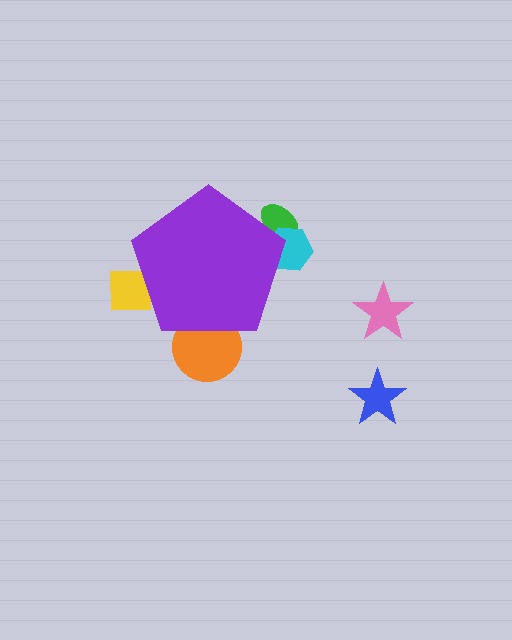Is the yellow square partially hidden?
Yes, the yellow square is partially hidden behind the purple pentagon.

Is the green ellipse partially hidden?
Yes, the green ellipse is partially hidden behind the purple pentagon.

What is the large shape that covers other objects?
A purple pentagon.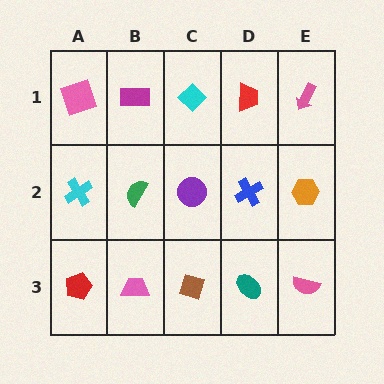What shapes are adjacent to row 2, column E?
A pink arrow (row 1, column E), a pink semicircle (row 3, column E), a blue cross (row 2, column D).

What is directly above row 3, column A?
A cyan cross.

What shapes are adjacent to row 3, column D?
A blue cross (row 2, column D), a brown diamond (row 3, column C), a pink semicircle (row 3, column E).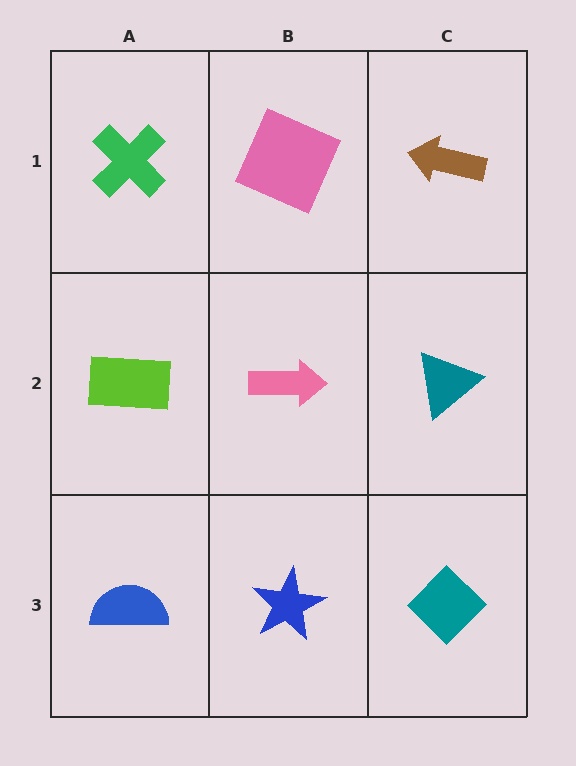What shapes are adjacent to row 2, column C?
A brown arrow (row 1, column C), a teal diamond (row 3, column C), a pink arrow (row 2, column B).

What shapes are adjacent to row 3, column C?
A teal triangle (row 2, column C), a blue star (row 3, column B).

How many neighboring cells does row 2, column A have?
3.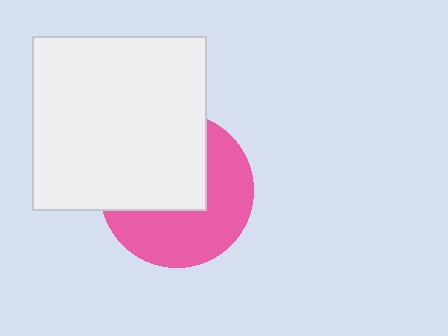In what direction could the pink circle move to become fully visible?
The pink circle could move toward the lower-right. That would shift it out from behind the white square entirely.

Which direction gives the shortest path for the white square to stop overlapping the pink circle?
Moving toward the upper-left gives the shortest separation.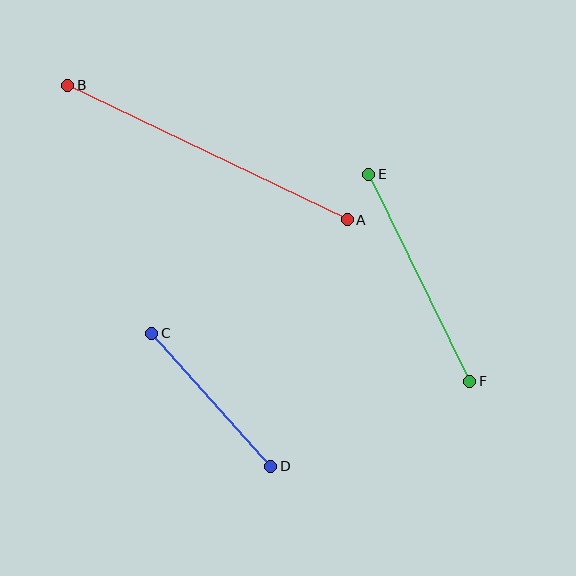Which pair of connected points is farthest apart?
Points A and B are farthest apart.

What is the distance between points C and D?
The distance is approximately 178 pixels.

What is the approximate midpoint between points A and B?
The midpoint is at approximately (208, 152) pixels.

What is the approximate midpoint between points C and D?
The midpoint is at approximately (211, 400) pixels.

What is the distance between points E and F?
The distance is approximately 231 pixels.